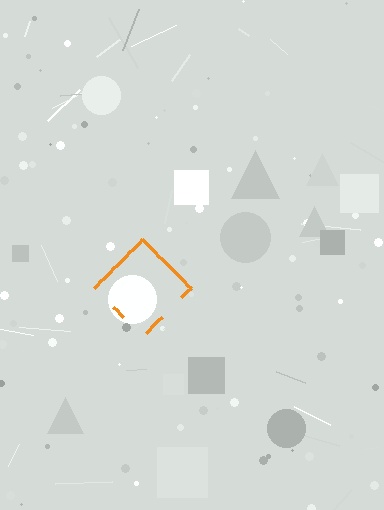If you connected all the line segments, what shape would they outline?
They would outline a diamond.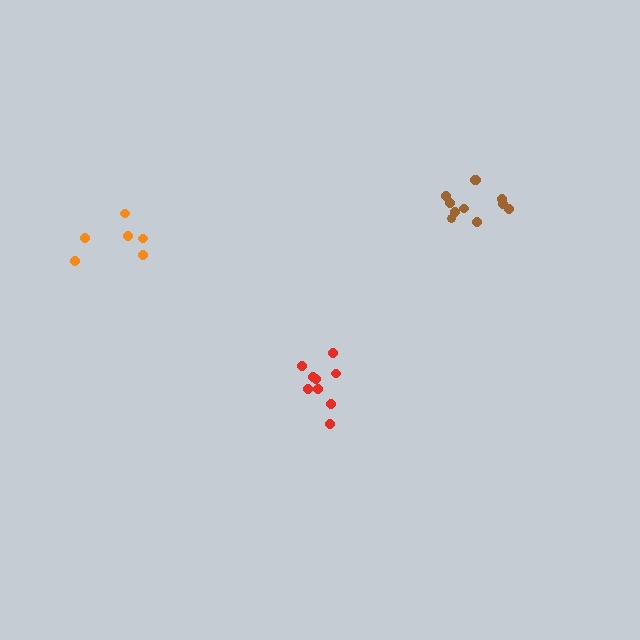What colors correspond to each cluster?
The clusters are colored: red, brown, orange.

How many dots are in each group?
Group 1: 9 dots, Group 2: 11 dots, Group 3: 6 dots (26 total).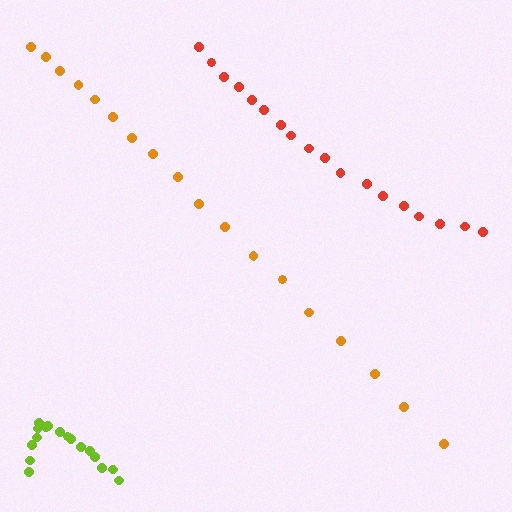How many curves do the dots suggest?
There are 3 distinct paths.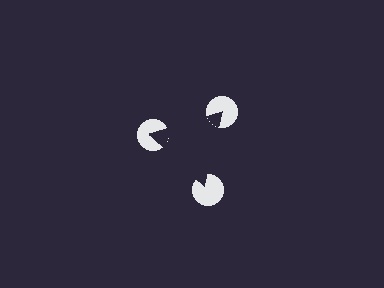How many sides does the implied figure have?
3 sides.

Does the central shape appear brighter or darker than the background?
It typically appears slightly darker than the background, even though no actual brightness change is drawn.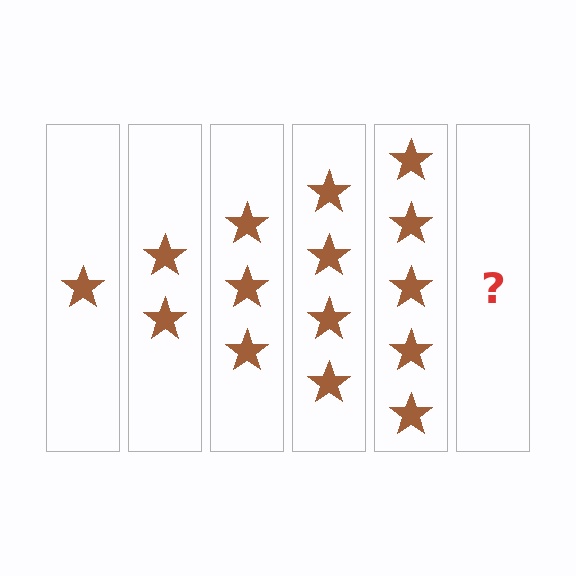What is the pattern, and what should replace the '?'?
The pattern is that each step adds one more star. The '?' should be 6 stars.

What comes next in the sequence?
The next element should be 6 stars.